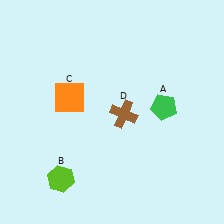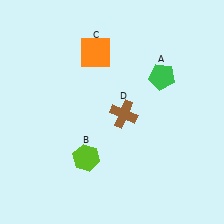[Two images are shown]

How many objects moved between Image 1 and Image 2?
3 objects moved between the two images.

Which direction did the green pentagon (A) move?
The green pentagon (A) moved up.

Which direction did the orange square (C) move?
The orange square (C) moved up.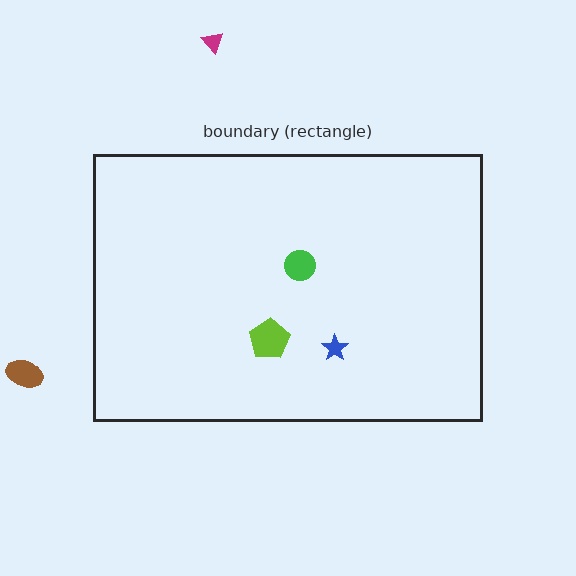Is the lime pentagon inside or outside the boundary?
Inside.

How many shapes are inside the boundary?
3 inside, 2 outside.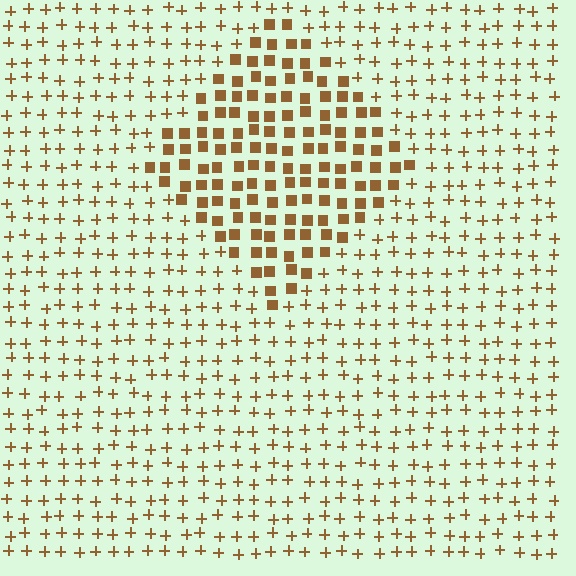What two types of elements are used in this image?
The image uses squares inside the diamond region and plus signs outside it.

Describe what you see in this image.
The image is filled with small brown elements arranged in a uniform grid. A diamond-shaped region contains squares, while the surrounding area contains plus signs. The boundary is defined purely by the change in element shape.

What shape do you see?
I see a diamond.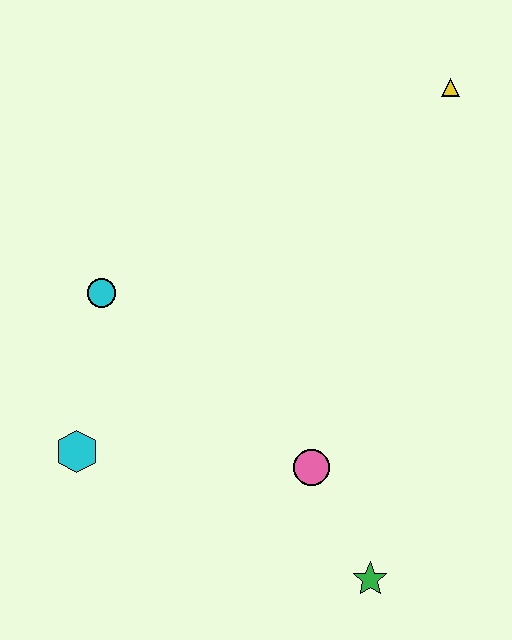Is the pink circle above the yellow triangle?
No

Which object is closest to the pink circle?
The green star is closest to the pink circle.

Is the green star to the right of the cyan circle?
Yes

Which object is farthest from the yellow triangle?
The cyan hexagon is farthest from the yellow triangle.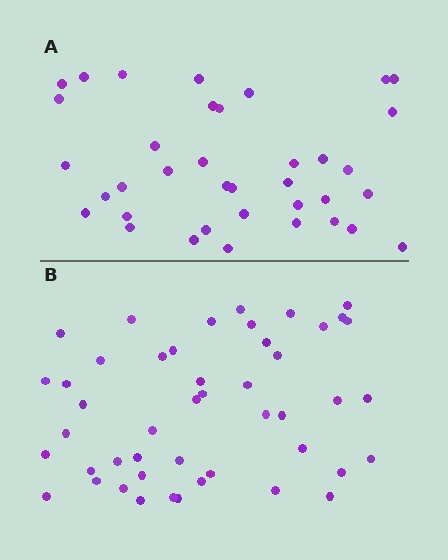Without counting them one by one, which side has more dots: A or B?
Region B (the bottom region) has more dots.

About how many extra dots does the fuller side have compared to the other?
Region B has roughly 10 or so more dots than region A.